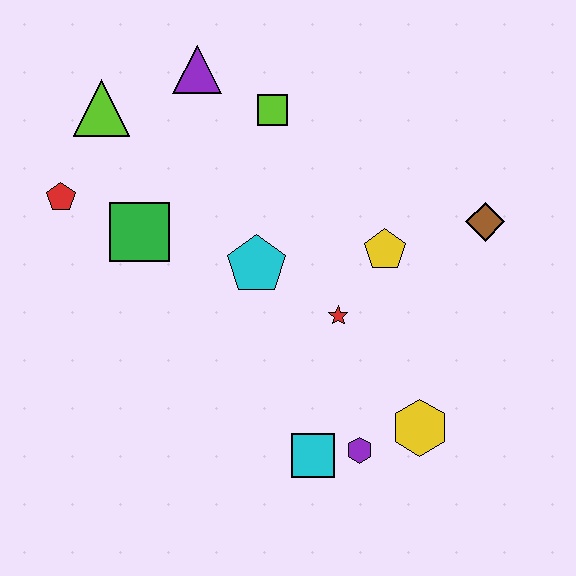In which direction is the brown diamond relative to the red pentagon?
The brown diamond is to the right of the red pentagon.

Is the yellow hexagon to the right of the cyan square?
Yes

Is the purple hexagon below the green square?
Yes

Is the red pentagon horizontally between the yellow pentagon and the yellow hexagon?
No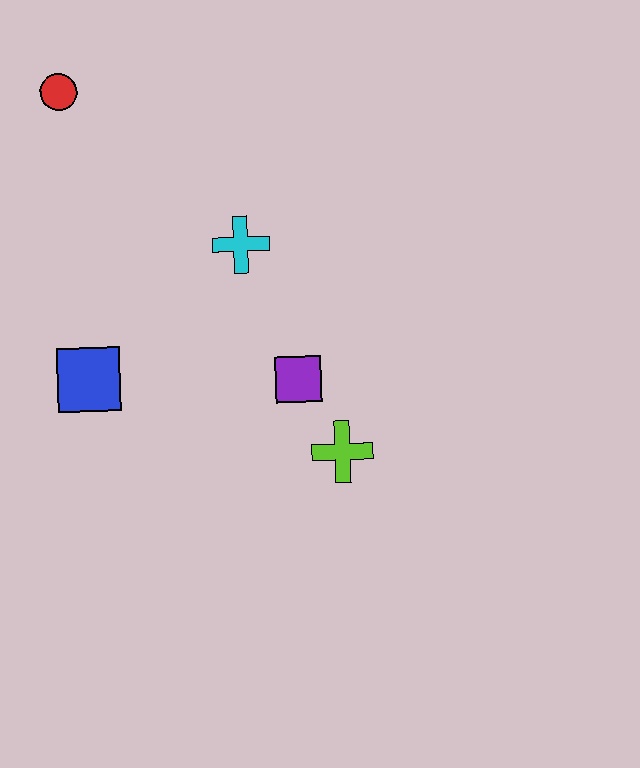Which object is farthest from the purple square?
The red circle is farthest from the purple square.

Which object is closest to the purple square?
The lime cross is closest to the purple square.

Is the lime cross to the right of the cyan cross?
Yes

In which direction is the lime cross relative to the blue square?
The lime cross is to the right of the blue square.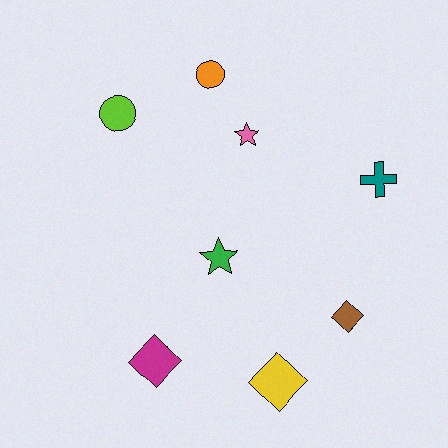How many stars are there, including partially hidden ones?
There are 2 stars.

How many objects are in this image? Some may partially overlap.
There are 8 objects.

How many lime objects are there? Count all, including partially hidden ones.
There is 1 lime object.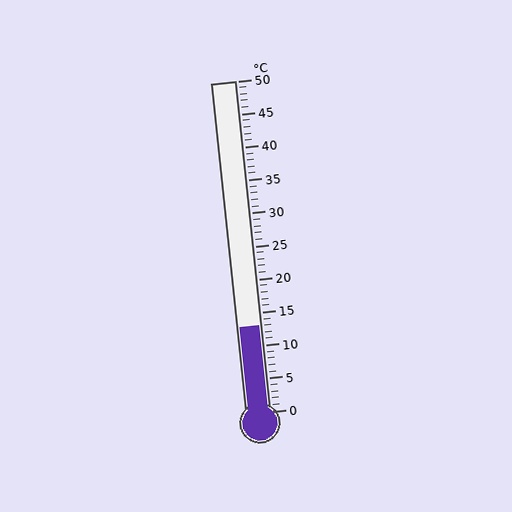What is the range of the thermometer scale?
The thermometer scale ranges from 0°C to 50°C.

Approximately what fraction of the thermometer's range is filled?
The thermometer is filled to approximately 25% of its range.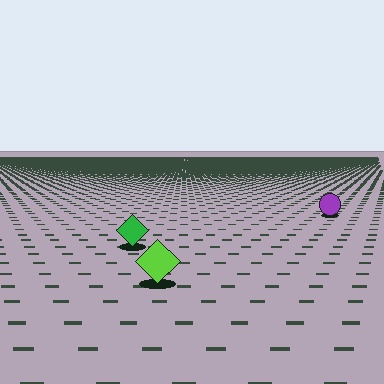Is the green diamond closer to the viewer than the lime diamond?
No. The lime diamond is closer — you can tell from the texture gradient: the ground texture is coarser near it.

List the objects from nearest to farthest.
From nearest to farthest: the lime diamond, the green diamond, the purple circle.